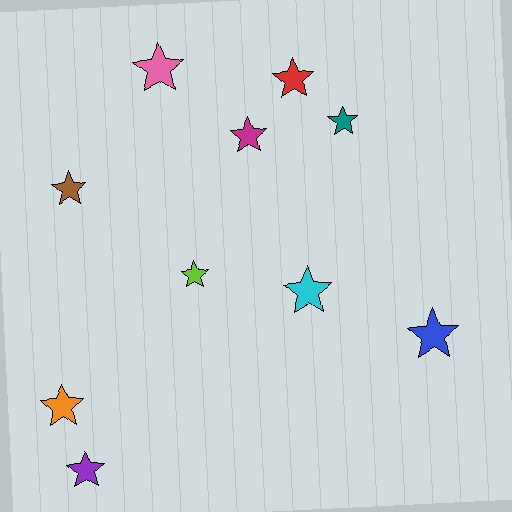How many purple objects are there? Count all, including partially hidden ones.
There is 1 purple object.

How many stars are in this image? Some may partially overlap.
There are 10 stars.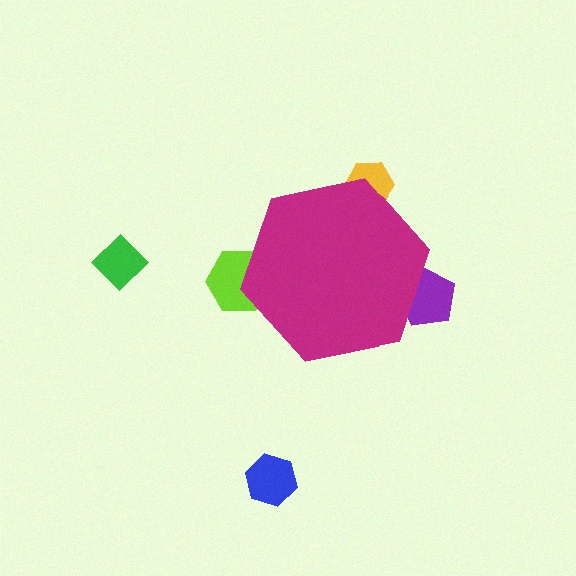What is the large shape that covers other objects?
A magenta hexagon.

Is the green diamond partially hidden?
No, the green diamond is fully visible.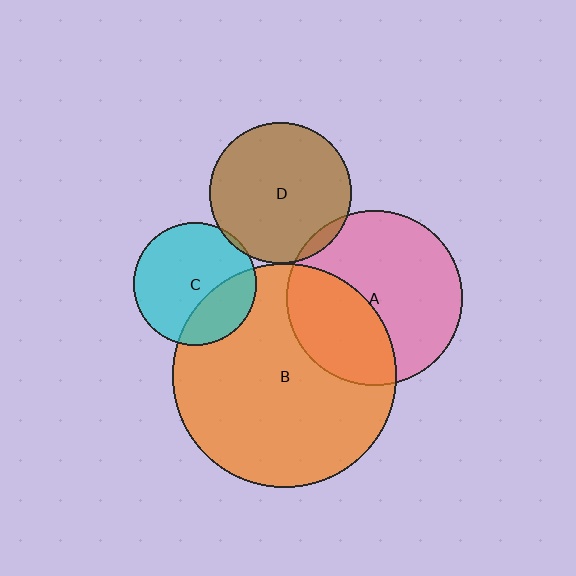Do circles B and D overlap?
Yes.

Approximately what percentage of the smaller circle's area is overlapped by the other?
Approximately 5%.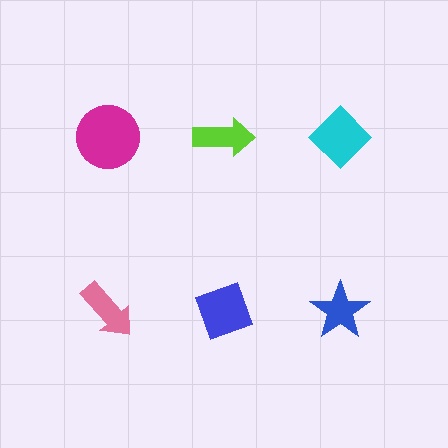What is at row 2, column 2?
A blue diamond.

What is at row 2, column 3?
A blue star.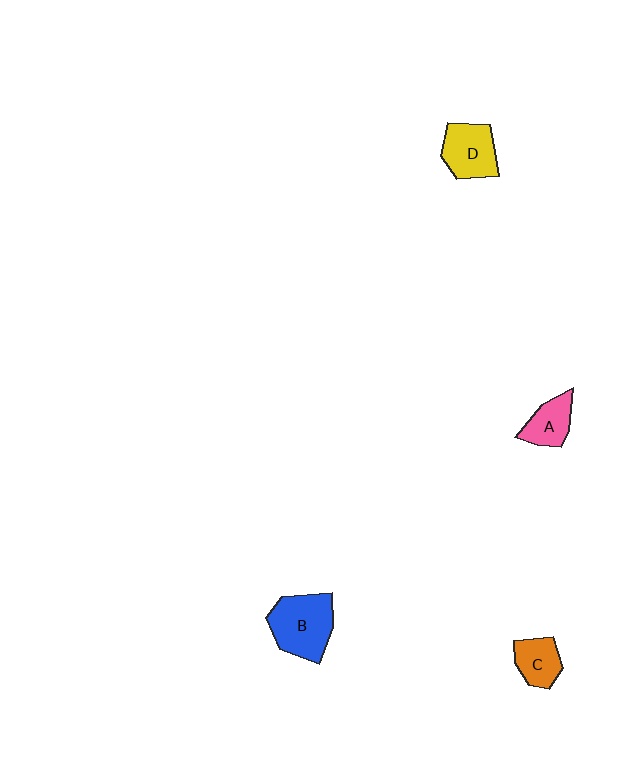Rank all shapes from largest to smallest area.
From largest to smallest: B (blue), D (yellow), C (orange), A (pink).